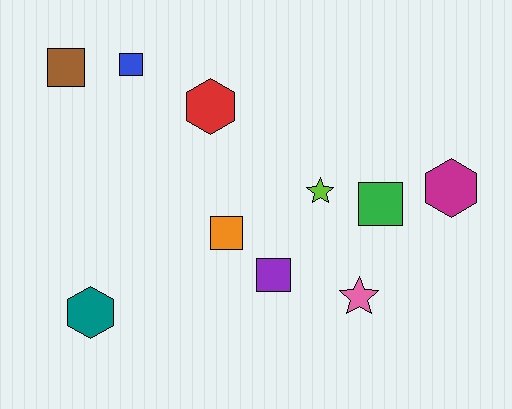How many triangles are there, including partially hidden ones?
There are no triangles.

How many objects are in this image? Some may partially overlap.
There are 10 objects.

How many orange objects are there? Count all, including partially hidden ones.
There is 1 orange object.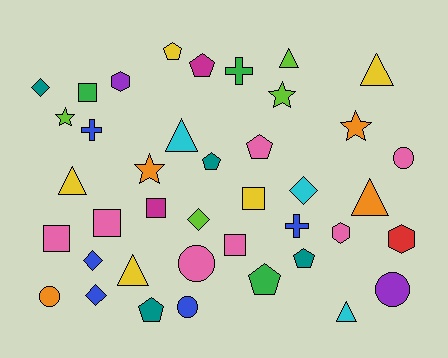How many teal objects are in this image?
There are 4 teal objects.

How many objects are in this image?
There are 40 objects.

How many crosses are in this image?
There are 3 crosses.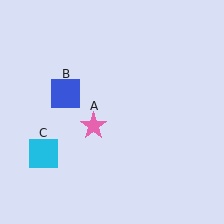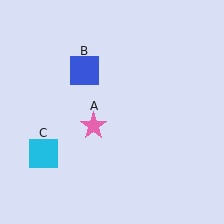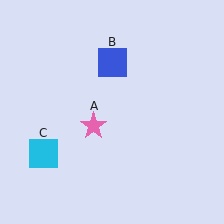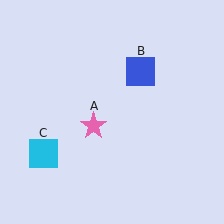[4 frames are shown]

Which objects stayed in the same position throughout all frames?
Pink star (object A) and cyan square (object C) remained stationary.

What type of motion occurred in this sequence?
The blue square (object B) rotated clockwise around the center of the scene.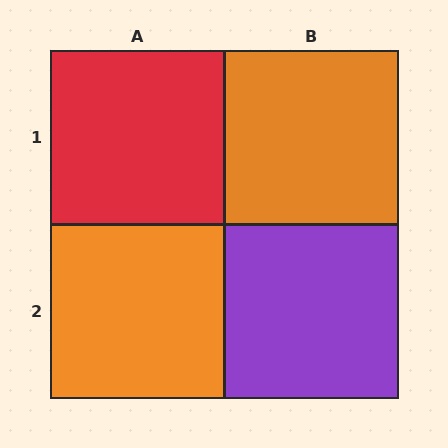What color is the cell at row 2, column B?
Purple.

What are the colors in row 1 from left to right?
Red, orange.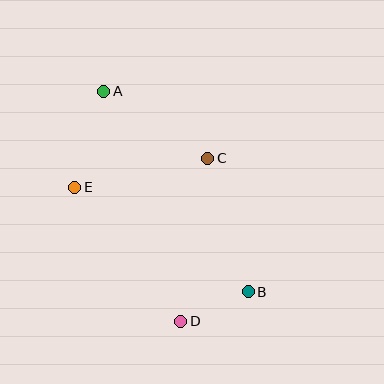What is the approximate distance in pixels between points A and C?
The distance between A and C is approximately 124 pixels.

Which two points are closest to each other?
Points B and D are closest to each other.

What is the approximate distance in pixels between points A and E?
The distance between A and E is approximately 100 pixels.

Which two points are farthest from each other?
Points A and B are farthest from each other.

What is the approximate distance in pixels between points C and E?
The distance between C and E is approximately 136 pixels.